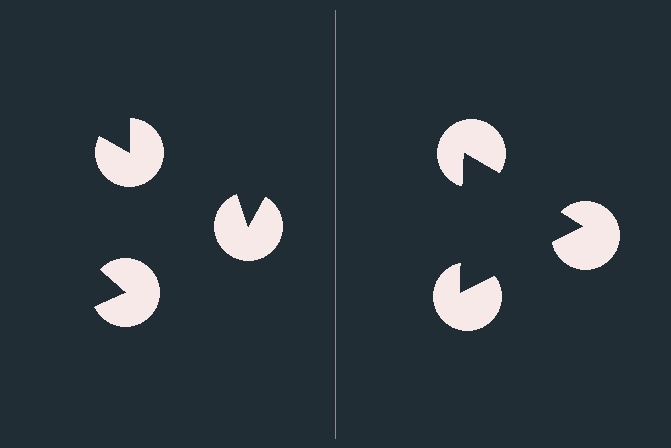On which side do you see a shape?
An illusory triangle appears on the right side. On the left side the wedge cuts are rotated, so no coherent shape forms.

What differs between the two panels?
The pac-man discs are positioned identically on both sides; only the wedge orientations differ. On the right they align to a triangle; on the left they are misaligned.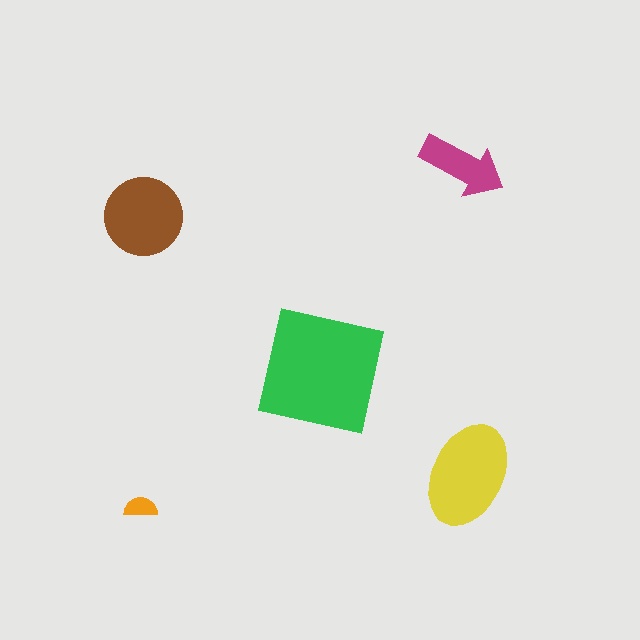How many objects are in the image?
There are 5 objects in the image.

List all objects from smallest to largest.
The orange semicircle, the magenta arrow, the brown circle, the yellow ellipse, the green square.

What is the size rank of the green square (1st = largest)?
1st.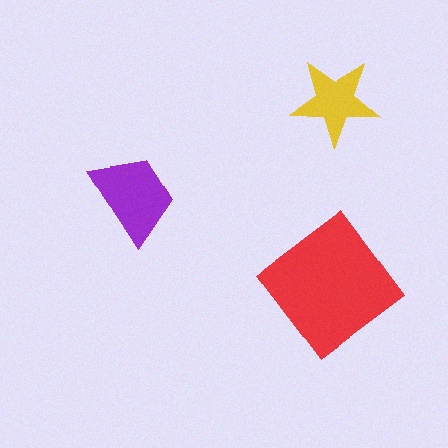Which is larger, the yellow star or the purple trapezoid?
The purple trapezoid.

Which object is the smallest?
The yellow star.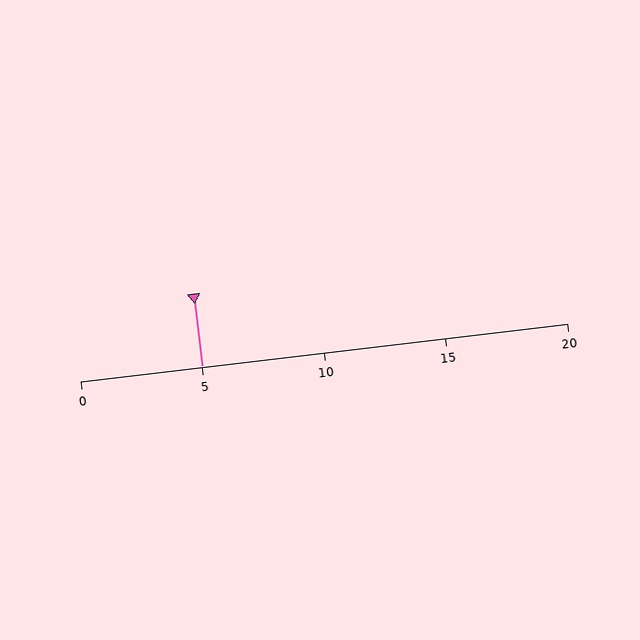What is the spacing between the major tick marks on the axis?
The major ticks are spaced 5 apart.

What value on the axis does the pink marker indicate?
The marker indicates approximately 5.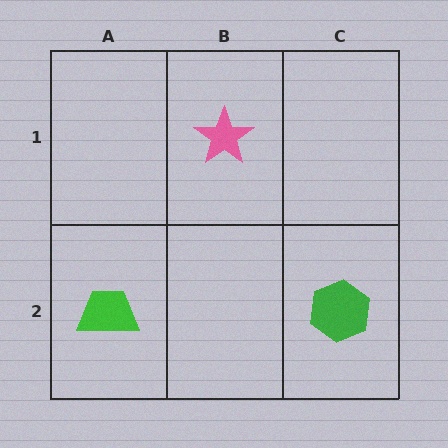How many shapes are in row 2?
2 shapes.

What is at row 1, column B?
A pink star.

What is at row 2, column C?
A green hexagon.